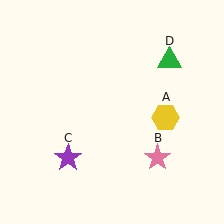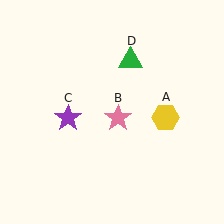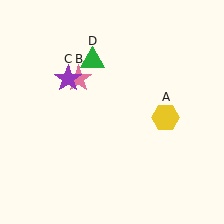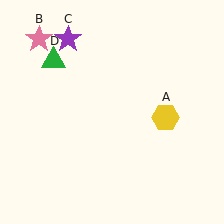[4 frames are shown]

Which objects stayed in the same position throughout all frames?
Yellow hexagon (object A) remained stationary.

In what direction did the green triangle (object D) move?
The green triangle (object D) moved left.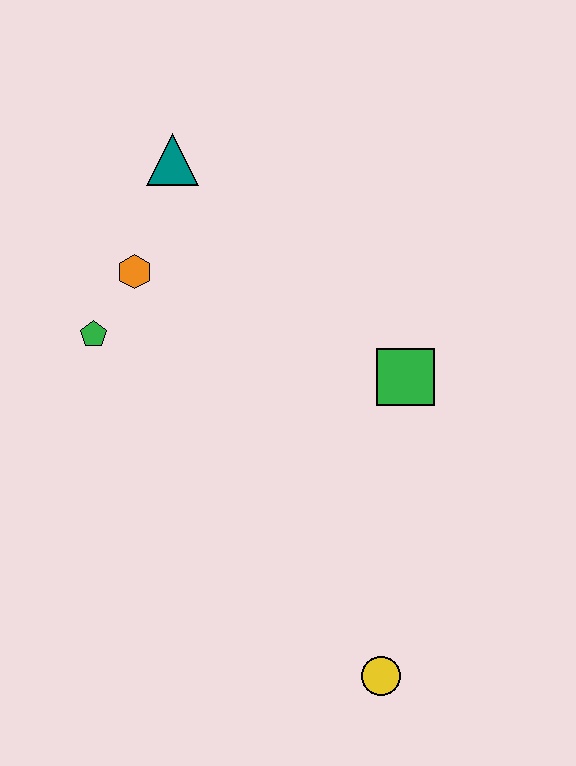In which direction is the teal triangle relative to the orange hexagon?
The teal triangle is above the orange hexagon.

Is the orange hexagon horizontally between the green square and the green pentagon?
Yes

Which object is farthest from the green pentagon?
The yellow circle is farthest from the green pentagon.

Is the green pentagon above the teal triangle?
No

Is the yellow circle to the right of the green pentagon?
Yes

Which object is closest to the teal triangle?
The orange hexagon is closest to the teal triangle.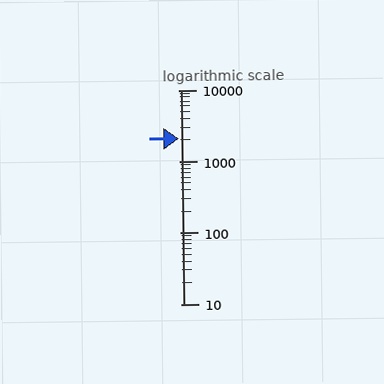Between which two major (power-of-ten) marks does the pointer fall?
The pointer is between 1000 and 10000.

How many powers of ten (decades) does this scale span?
The scale spans 3 decades, from 10 to 10000.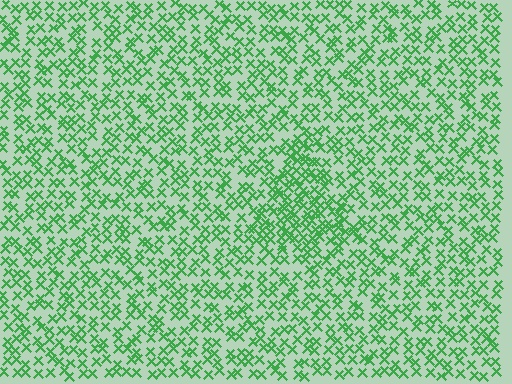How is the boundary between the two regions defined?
The boundary is defined by a change in element density (approximately 1.8x ratio). All elements are the same color, size, and shape.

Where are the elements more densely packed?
The elements are more densely packed inside the triangle boundary.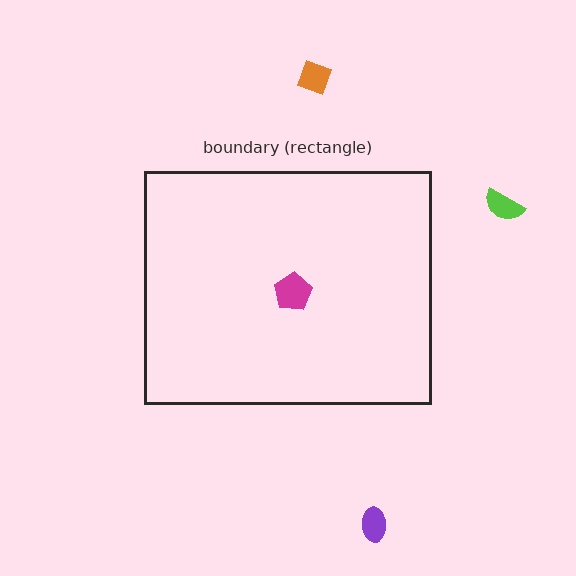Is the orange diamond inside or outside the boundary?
Outside.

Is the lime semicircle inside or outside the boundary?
Outside.